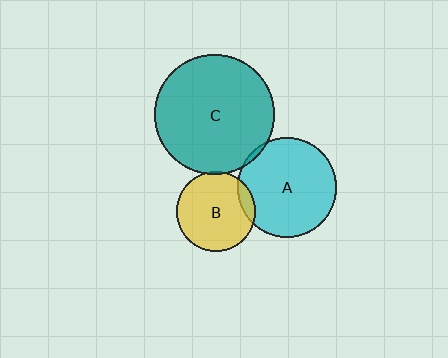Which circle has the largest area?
Circle C (teal).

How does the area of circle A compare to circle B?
Approximately 1.6 times.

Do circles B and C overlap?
Yes.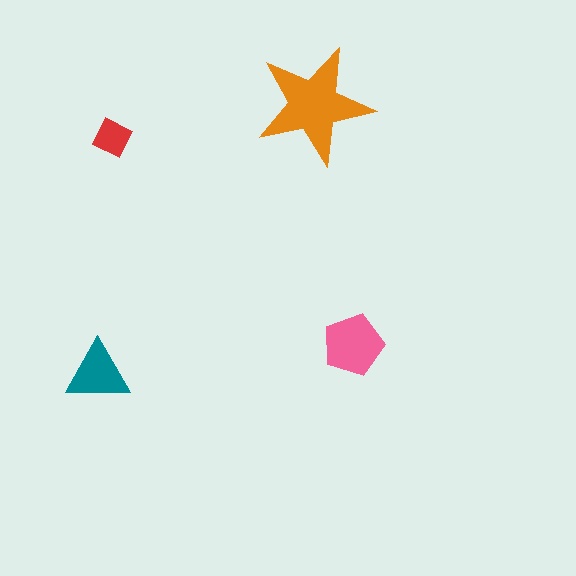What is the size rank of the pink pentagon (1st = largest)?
2nd.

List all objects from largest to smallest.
The orange star, the pink pentagon, the teal triangle, the red square.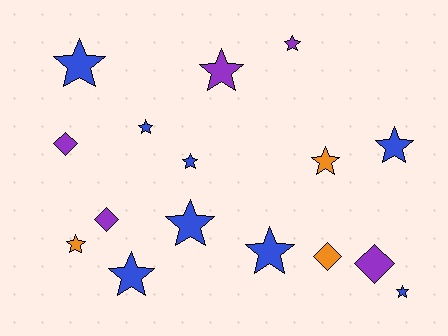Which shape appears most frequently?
Star, with 12 objects.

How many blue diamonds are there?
There are no blue diamonds.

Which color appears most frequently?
Blue, with 8 objects.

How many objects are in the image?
There are 16 objects.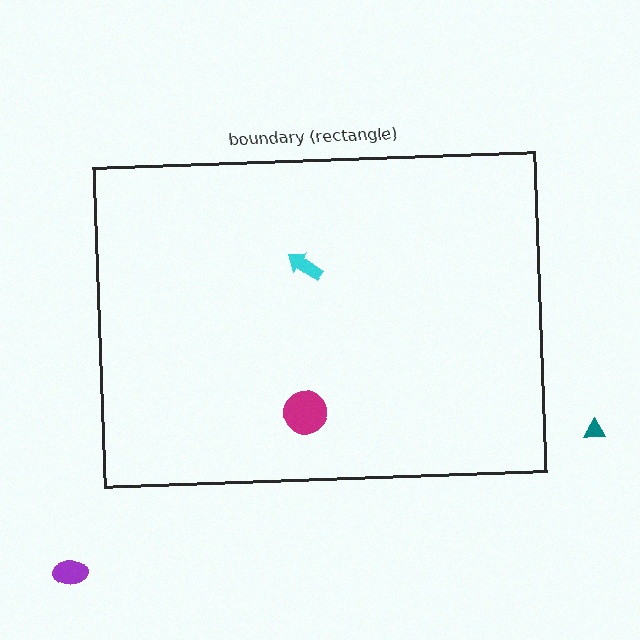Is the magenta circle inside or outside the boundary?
Inside.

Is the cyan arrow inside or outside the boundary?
Inside.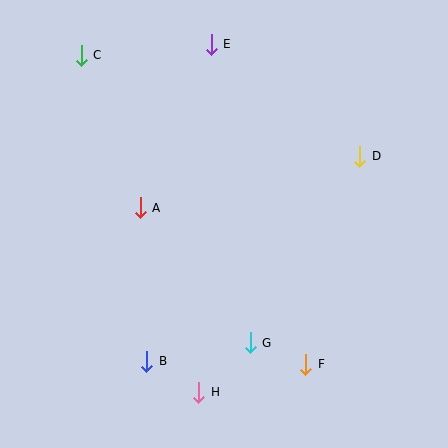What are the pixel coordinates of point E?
Point E is at (211, 44).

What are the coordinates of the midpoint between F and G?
The midpoint between F and G is at (278, 353).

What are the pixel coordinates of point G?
Point G is at (250, 343).